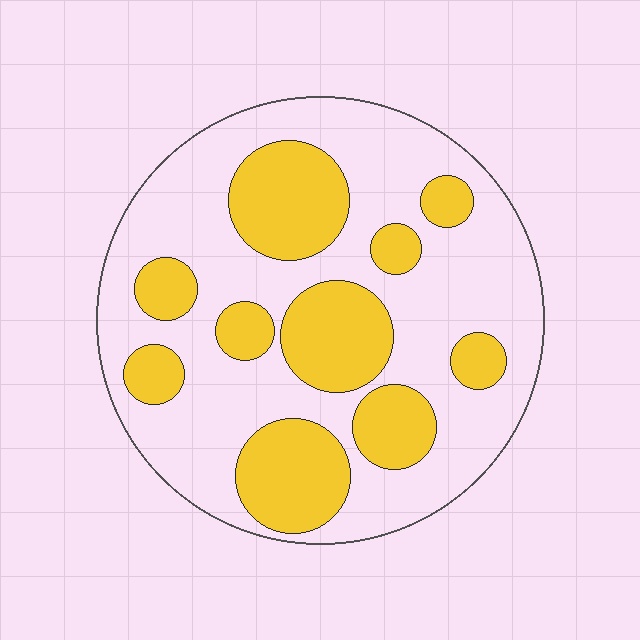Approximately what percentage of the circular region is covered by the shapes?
Approximately 35%.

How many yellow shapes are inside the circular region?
10.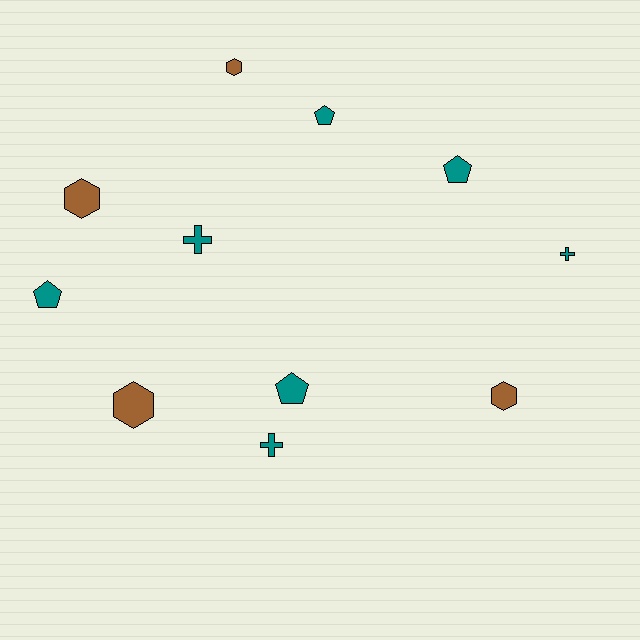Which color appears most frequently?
Teal, with 7 objects.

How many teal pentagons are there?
There are 4 teal pentagons.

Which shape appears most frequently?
Hexagon, with 4 objects.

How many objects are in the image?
There are 11 objects.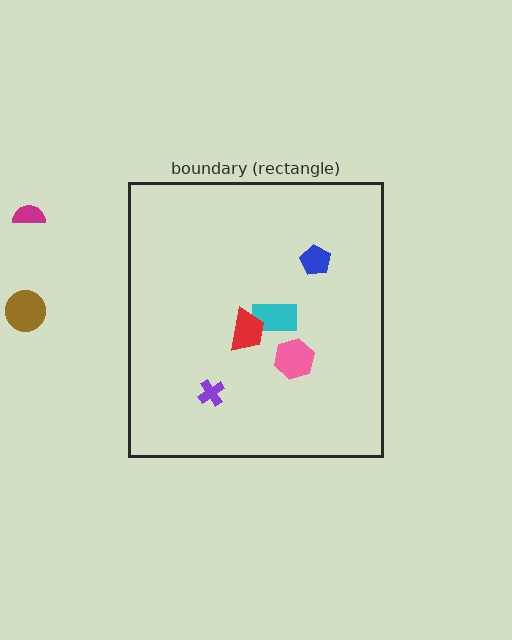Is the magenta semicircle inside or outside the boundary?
Outside.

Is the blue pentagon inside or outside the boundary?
Inside.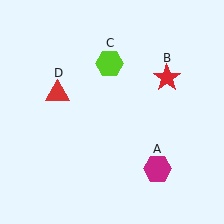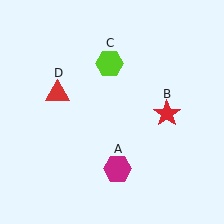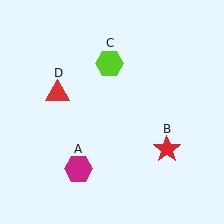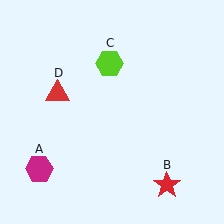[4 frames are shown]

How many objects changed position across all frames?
2 objects changed position: magenta hexagon (object A), red star (object B).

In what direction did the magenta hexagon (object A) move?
The magenta hexagon (object A) moved left.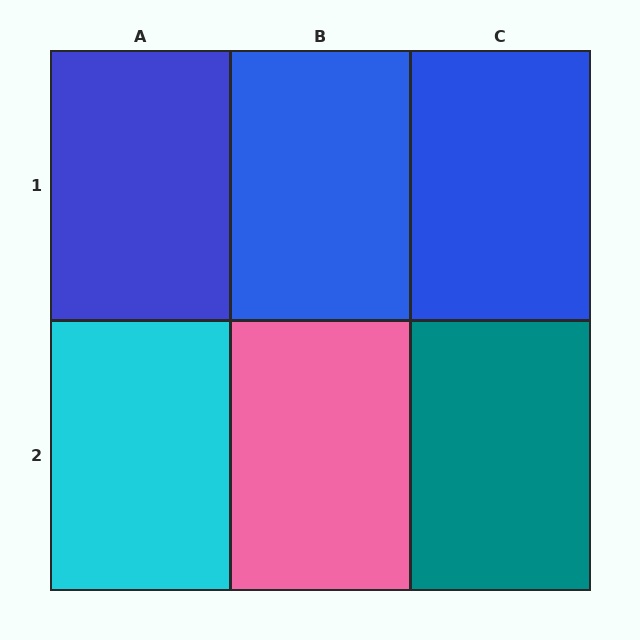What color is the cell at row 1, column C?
Blue.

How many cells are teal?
1 cell is teal.